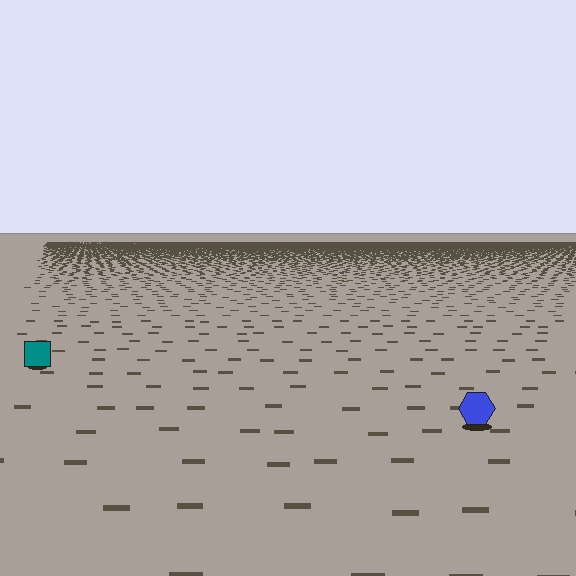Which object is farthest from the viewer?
The teal square is farthest from the viewer. It appears smaller and the ground texture around it is denser.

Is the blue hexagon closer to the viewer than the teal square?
Yes. The blue hexagon is closer — you can tell from the texture gradient: the ground texture is coarser near it.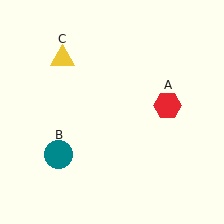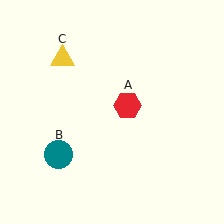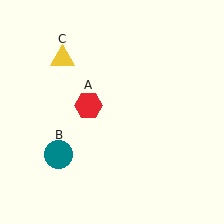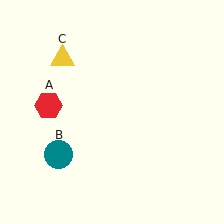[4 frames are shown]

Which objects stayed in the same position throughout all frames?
Teal circle (object B) and yellow triangle (object C) remained stationary.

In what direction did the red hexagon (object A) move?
The red hexagon (object A) moved left.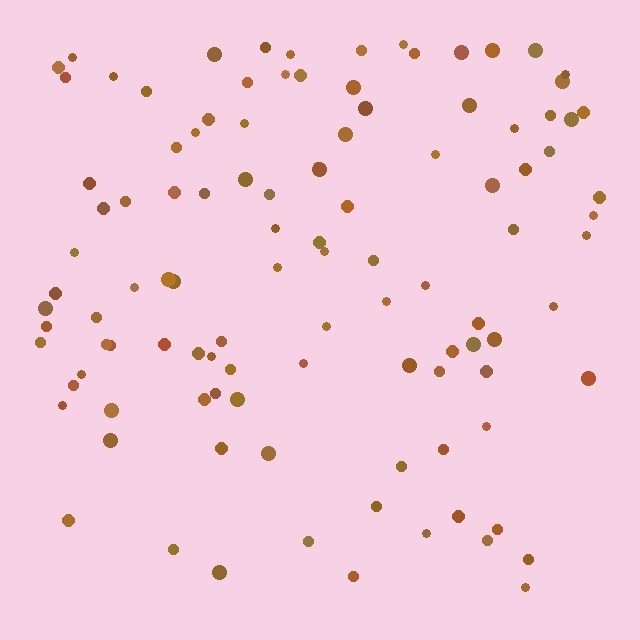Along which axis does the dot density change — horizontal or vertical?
Vertical.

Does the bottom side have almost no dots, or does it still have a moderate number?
Still a moderate number, just noticeably fewer than the top.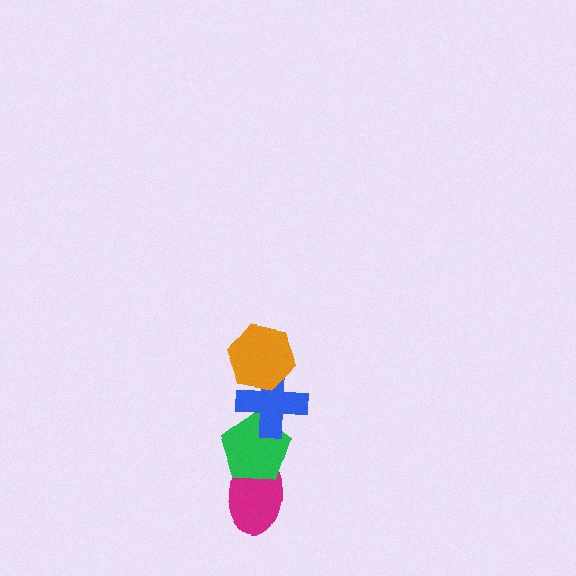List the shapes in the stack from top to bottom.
From top to bottom: the orange hexagon, the blue cross, the green pentagon, the magenta ellipse.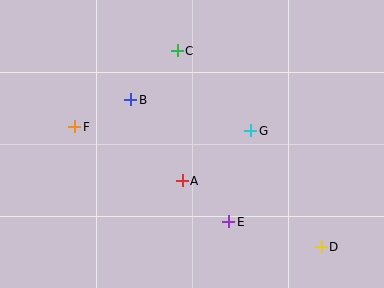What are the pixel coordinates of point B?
Point B is at (131, 100).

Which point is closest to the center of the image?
Point A at (182, 181) is closest to the center.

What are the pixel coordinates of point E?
Point E is at (229, 222).